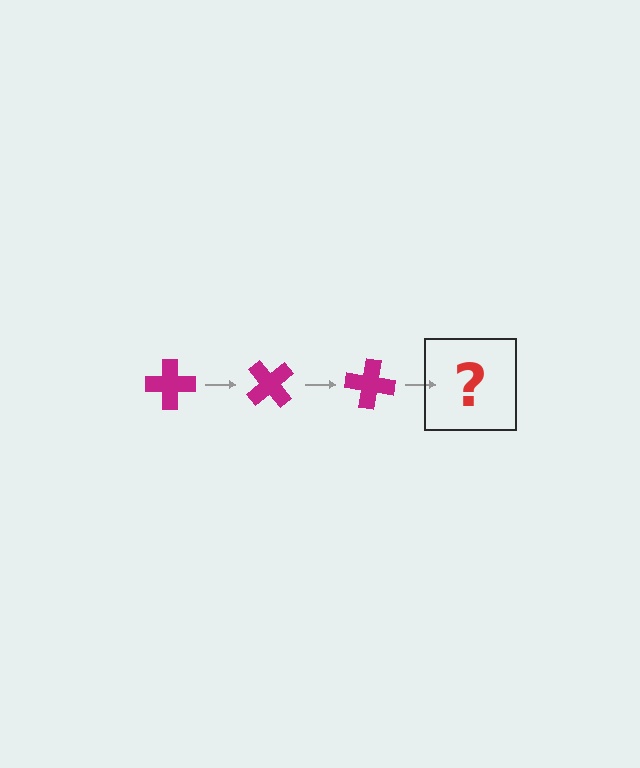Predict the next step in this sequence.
The next step is a magenta cross rotated 150 degrees.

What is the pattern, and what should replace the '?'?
The pattern is that the cross rotates 50 degrees each step. The '?' should be a magenta cross rotated 150 degrees.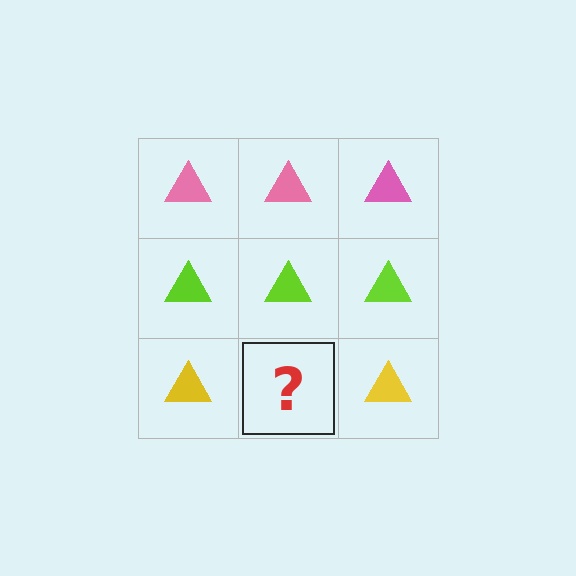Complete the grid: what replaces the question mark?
The question mark should be replaced with a yellow triangle.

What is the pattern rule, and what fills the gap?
The rule is that each row has a consistent color. The gap should be filled with a yellow triangle.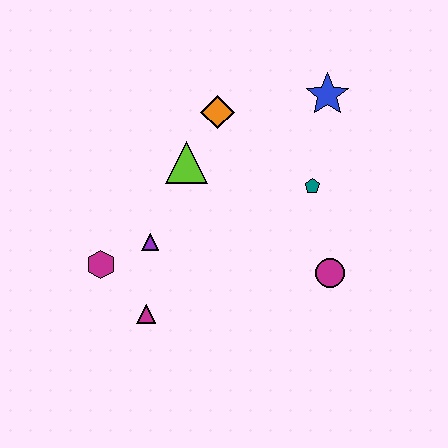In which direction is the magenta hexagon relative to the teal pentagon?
The magenta hexagon is to the left of the teal pentagon.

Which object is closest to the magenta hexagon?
The purple triangle is closest to the magenta hexagon.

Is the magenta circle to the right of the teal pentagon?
Yes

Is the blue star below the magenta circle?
No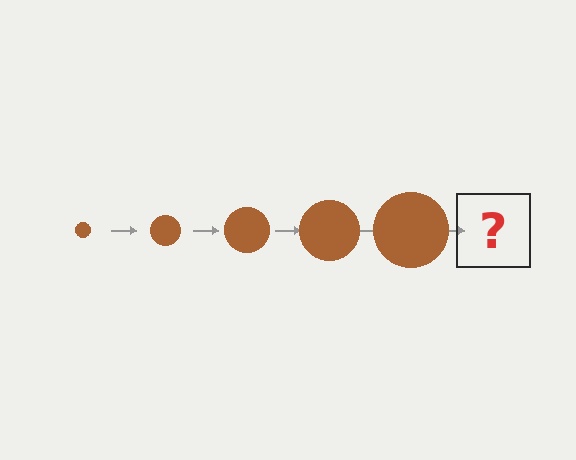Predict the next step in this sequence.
The next step is a brown circle, larger than the previous one.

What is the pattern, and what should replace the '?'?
The pattern is that the circle gets progressively larger each step. The '?' should be a brown circle, larger than the previous one.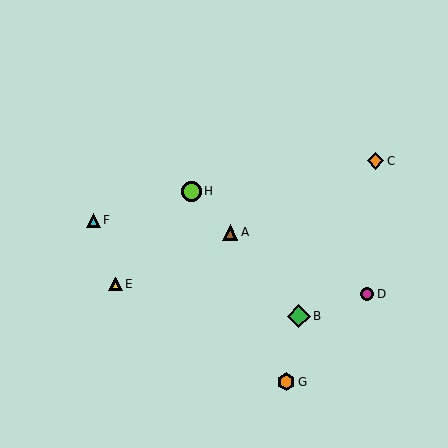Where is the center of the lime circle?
The center of the lime circle is at (192, 191).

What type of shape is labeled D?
Shape D is a magenta circle.